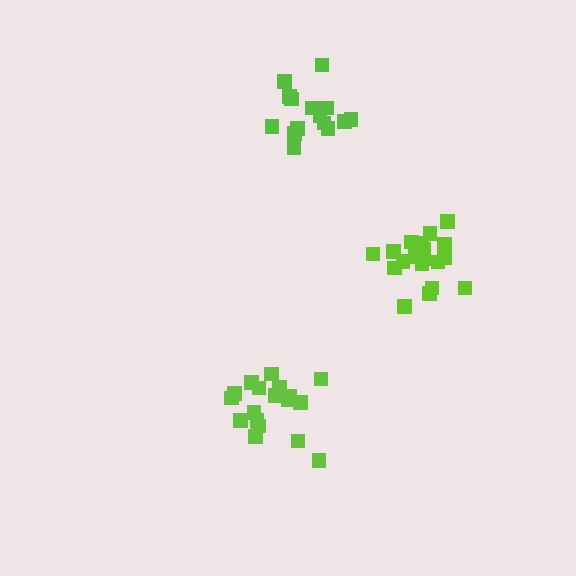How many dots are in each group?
Group 1: 18 dots, Group 2: 15 dots, Group 3: 19 dots (52 total).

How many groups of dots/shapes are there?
There are 3 groups.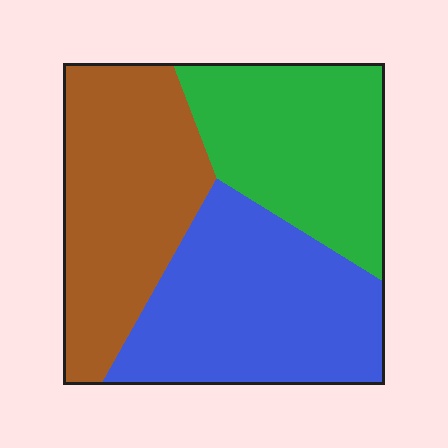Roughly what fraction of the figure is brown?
Brown covers about 35% of the figure.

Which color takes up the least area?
Green, at roughly 30%.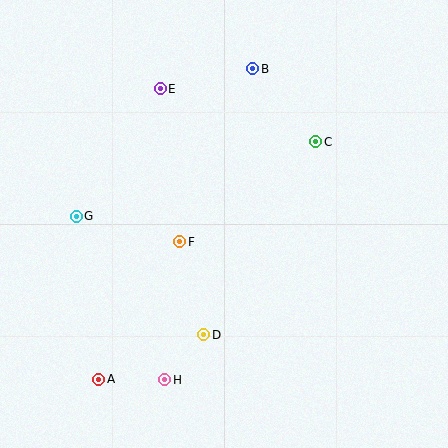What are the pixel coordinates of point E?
Point E is at (160, 89).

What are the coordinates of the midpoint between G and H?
The midpoint between G and H is at (120, 298).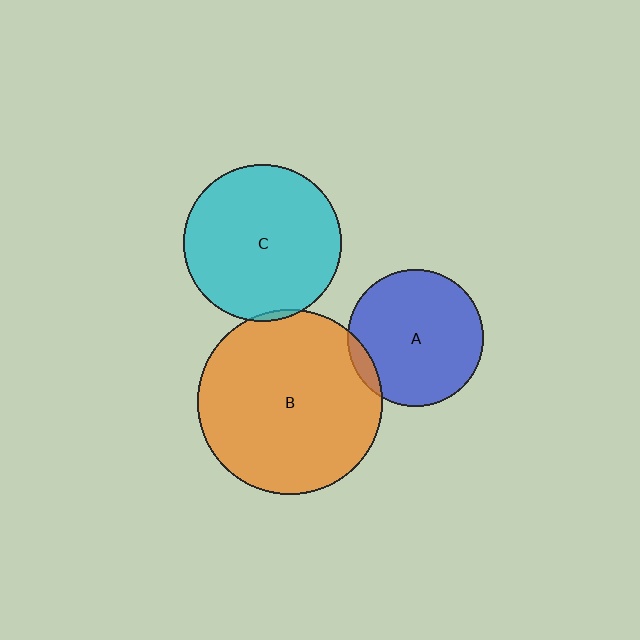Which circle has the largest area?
Circle B (orange).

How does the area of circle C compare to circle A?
Approximately 1.3 times.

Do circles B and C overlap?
Yes.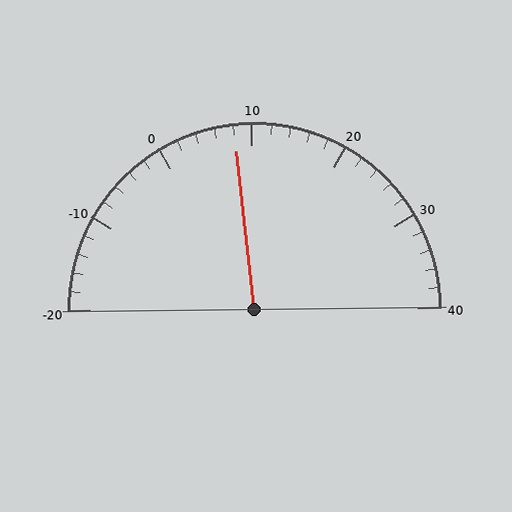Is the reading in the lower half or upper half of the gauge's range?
The reading is in the lower half of the range (-20 to 40).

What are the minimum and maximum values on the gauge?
The gauge ranges from -20 to 40.